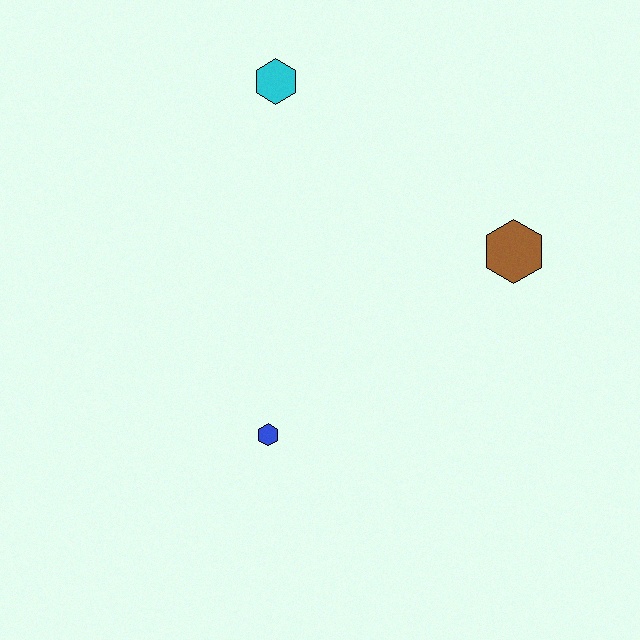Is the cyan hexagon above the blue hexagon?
Yes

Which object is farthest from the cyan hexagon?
The blue hexagon is farthest from the cyan hexagon.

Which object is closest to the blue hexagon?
The brown hexagon is closest to the blue hexagon.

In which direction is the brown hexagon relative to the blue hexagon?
The brown hexagon is to the right of the blue hexagon.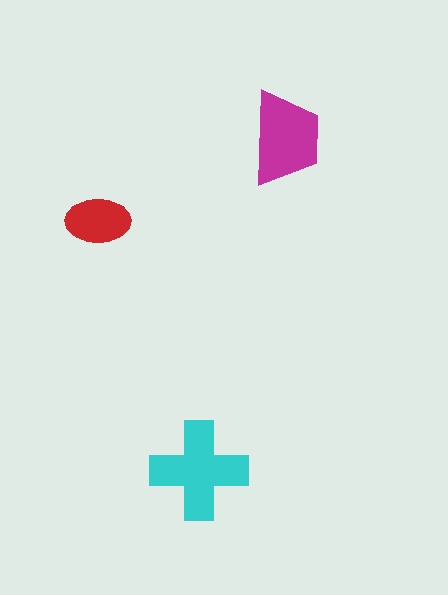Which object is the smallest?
The red ellipse.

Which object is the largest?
The cyan cross.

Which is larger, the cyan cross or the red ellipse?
The cyan cross.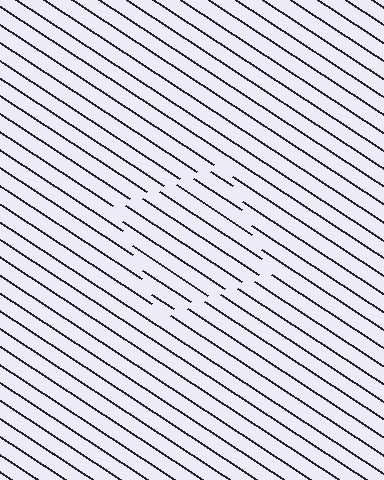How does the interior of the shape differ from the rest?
The interior of the shape contains the same grating, shifted by half a period — the contour is defined by the phase discontinuity where line-ends from the inner and outer gratings abut.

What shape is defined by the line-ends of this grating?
An illusory square. The interior of the shape contains the same grating, shifted by half a period — the contour is defined by the phase discontinuity where line-ends from the inner and outer gratings abut.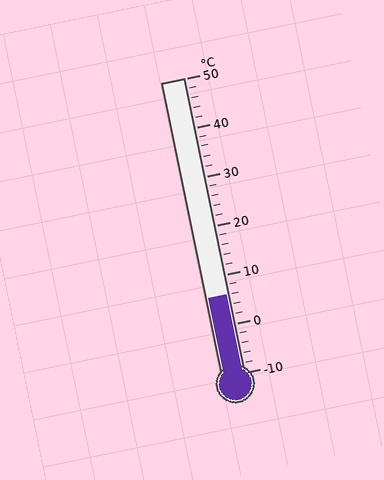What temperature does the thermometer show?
The thermometer shows approximately 6°C.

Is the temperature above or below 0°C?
The temperature is above 0°C.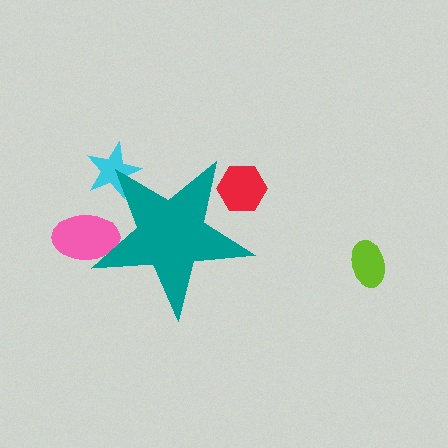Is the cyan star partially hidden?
Yes, the cyan star is partially hidden behind the teal star.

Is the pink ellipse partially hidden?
Yes, the pink ellipse is partially hidden behind the teal star.